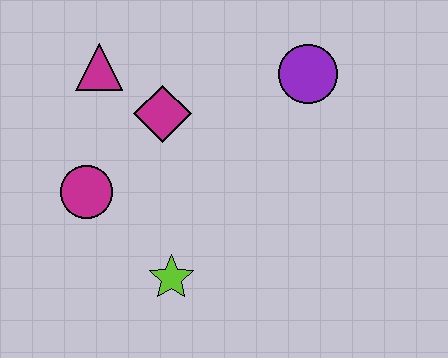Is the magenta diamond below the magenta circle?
No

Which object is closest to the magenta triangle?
The magenta diamond is closest to the magenta triangle.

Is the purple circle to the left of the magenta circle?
No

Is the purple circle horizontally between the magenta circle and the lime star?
No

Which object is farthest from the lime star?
The purple circle is farthest from the lime star.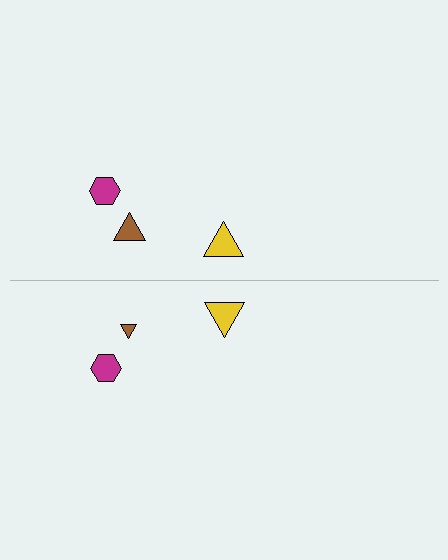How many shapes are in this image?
There are 6 shapes in this image.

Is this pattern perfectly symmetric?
No, the pattern is not perfectly symmetric. The brown triangle on the bottom side has a different size than its mirror counterpart.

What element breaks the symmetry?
The brown triangle on the bottom side has a different size than its mirror counterpart.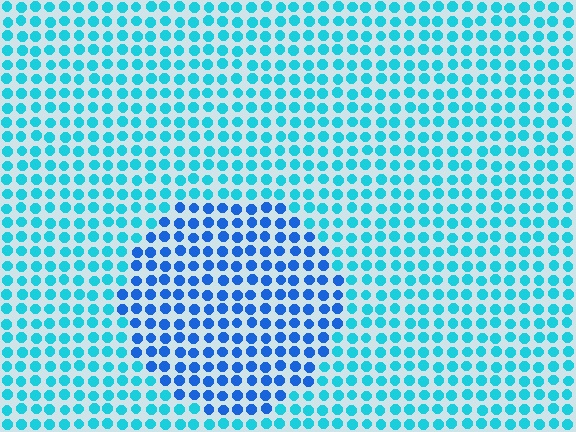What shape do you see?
I see a circle.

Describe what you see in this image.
The image is filled with small cyan elements in a uniform arrangement. A circle-shaped region is visible where the elements are tinted to a slightly different hue, forming a subtle color boundary.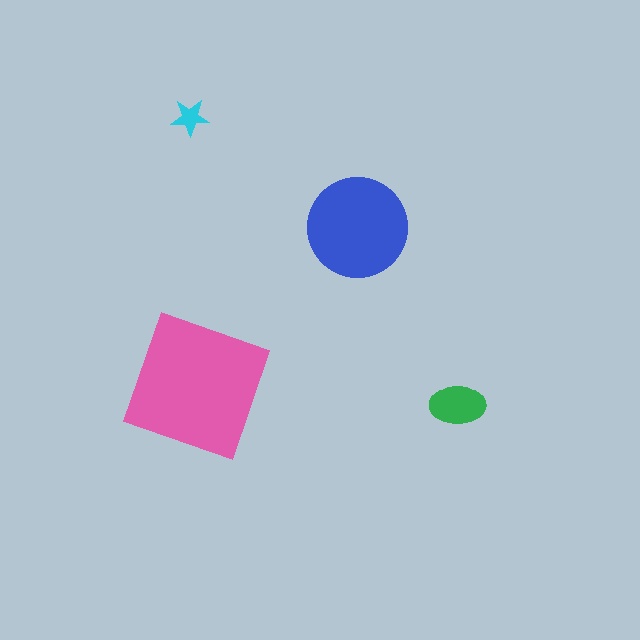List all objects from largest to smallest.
The pink square, the blue circle, the green ellipse, the cyan star.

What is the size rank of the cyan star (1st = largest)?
4th.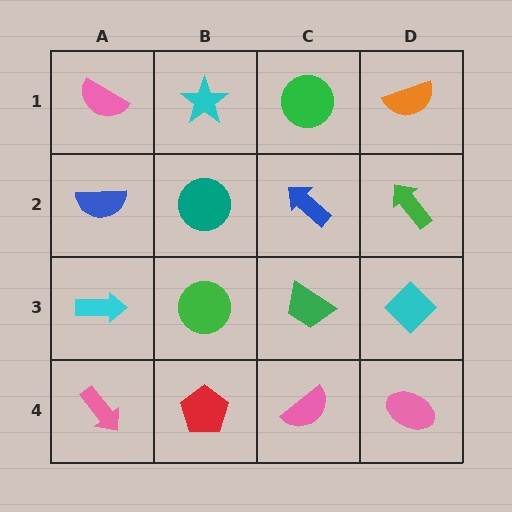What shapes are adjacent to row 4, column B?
A green circle (row 3, column B), a pink arrow (row 4, column A), a pink semicircle (row 4, column C).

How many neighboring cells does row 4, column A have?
2.